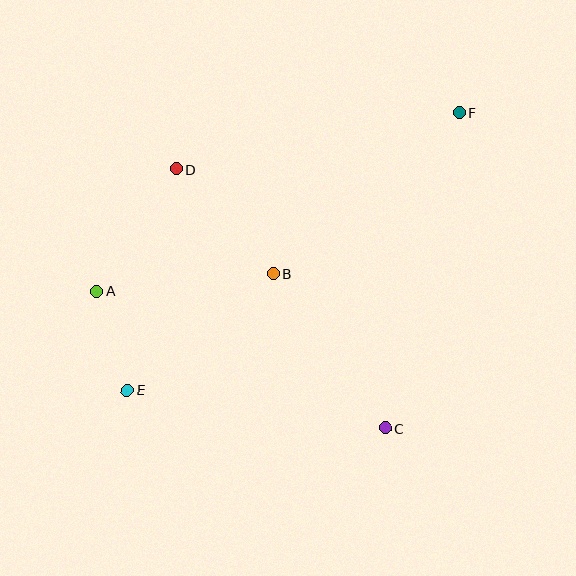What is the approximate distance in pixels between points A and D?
The distance between A and D is approximately 145 pixels.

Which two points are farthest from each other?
Points E and F are farthest from each other.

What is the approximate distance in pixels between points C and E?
The distance between C and E is approximately 261 pixels.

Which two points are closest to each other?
Points A and E are closest to each other.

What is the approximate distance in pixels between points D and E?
The distance between D and E is approximately 226 pixels.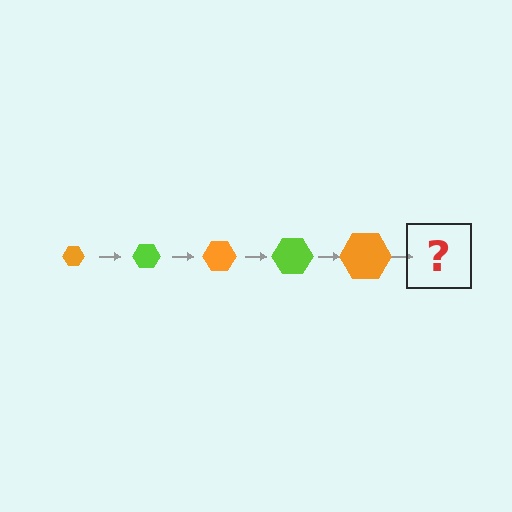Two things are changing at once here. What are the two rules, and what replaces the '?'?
The two rules are that the hexagon grows larger each step and the color cycles through orange and lime. The '?' should be a lime hexagon, larger than the previous one.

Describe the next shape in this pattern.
It should be a lime hexagon, larger than the previous one.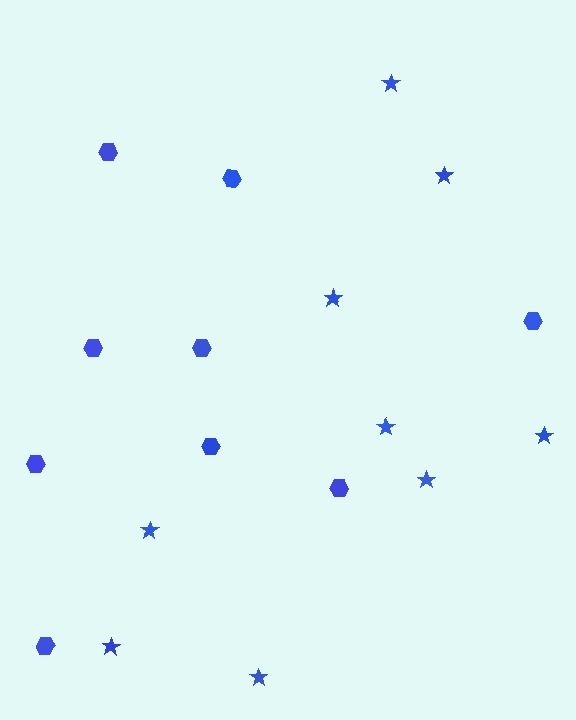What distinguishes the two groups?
There are 2 groups: one group of stars (9) and one group of hexagons (9).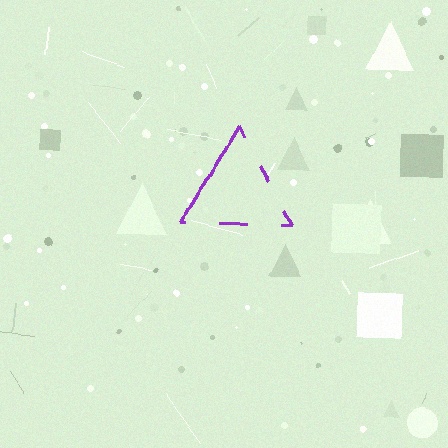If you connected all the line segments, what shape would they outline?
They would outline a triangle.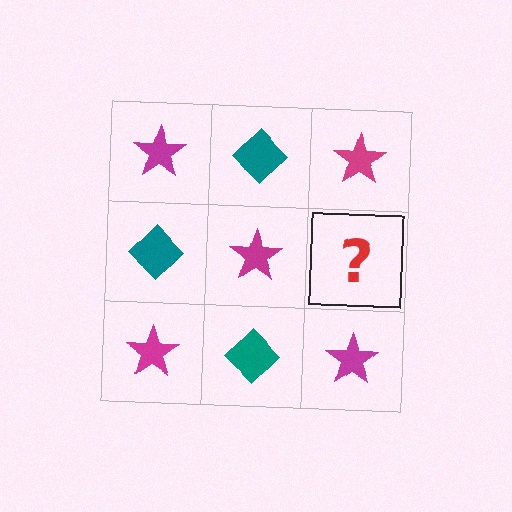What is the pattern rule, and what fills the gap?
The rule is that it alternates magenta star and teal diamond in a checkerboard pattern. The gap should be filled with a teal diamond.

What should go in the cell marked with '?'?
The missing cell should contain a teal diamond.